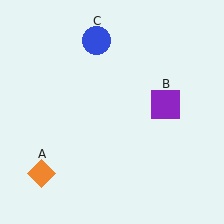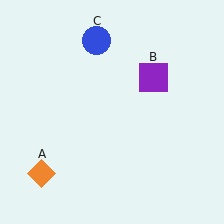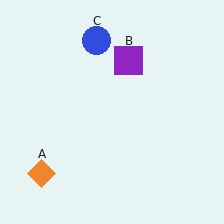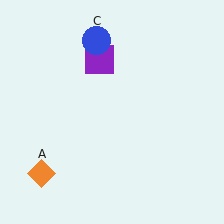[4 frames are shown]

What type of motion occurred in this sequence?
The purple square (object B) rotated counterclockwise around the center of the scene.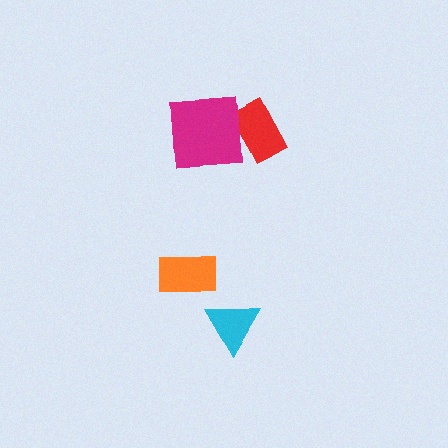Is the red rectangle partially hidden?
Yes, it is partially covered by another shape.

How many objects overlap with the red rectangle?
1 object overlaps with the red rectangle.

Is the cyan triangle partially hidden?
No, no other shape covers it.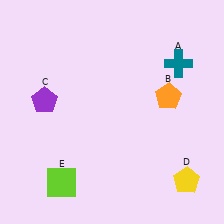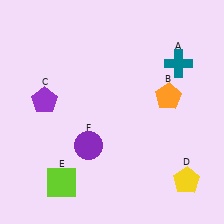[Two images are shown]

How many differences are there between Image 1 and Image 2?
There is 1 difference between the two images.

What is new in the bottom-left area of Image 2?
A purple circle (F) was added in the bottom-left area of Image 2.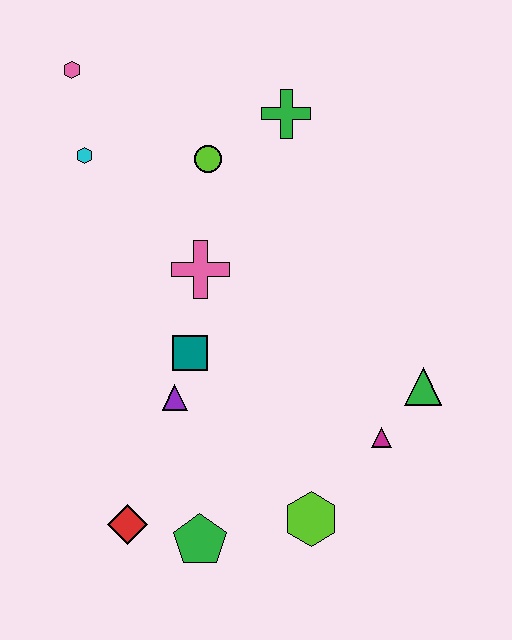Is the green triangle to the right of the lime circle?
Yes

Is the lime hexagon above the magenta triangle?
No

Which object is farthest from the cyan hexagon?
The lime hexagon is farthest from the cyan hexagon.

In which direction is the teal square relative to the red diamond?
The teal square is above the red diamond.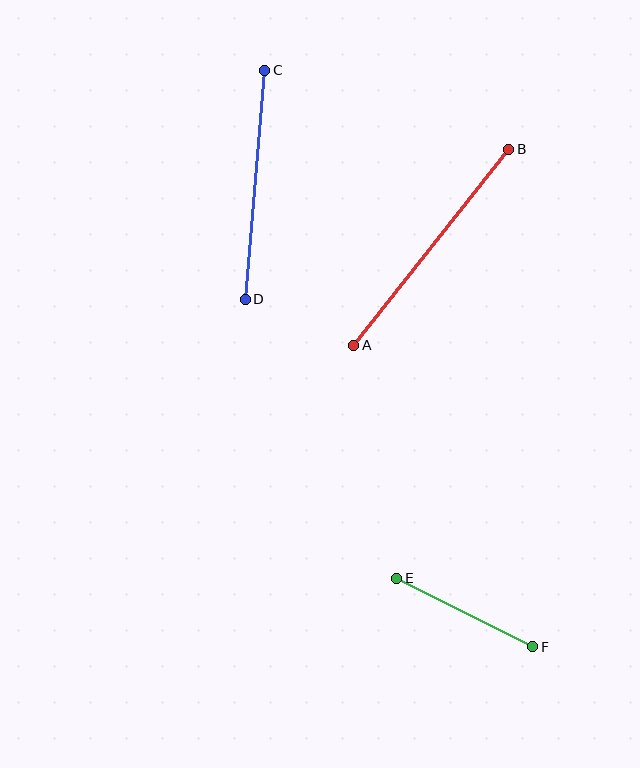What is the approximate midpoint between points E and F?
The midpoint is at approximately (465, 612) pixels.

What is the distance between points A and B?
The distance is approximately 250 pixels.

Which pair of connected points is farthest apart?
Points A and B are farthest apart.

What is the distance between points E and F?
The distance is approximately 152 pixels.